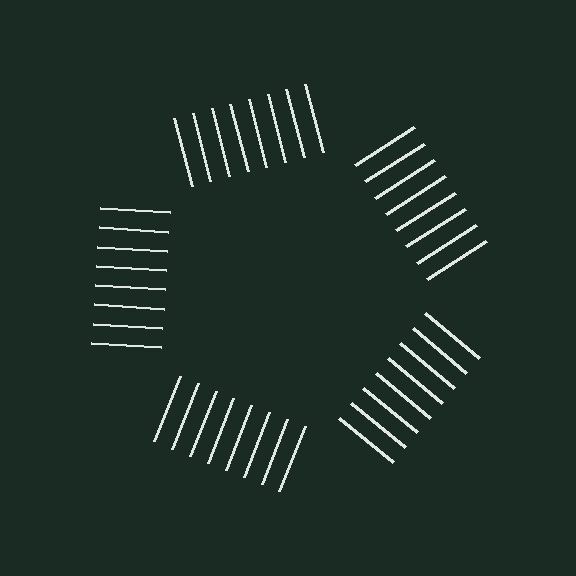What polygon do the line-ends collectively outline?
An illusory pentagon — the line segments terminate on its edges but no continuous stroke is drawn.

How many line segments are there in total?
40 — 8 along each of the 5 edges.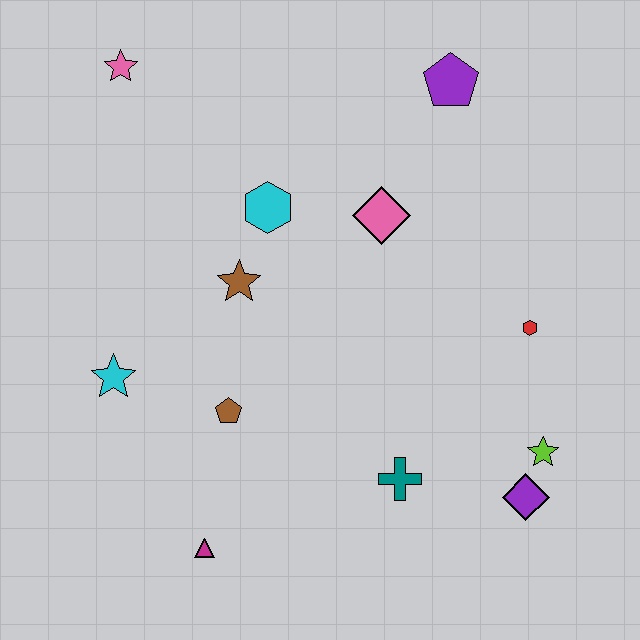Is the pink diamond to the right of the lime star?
No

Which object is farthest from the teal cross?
The pink star is farthest from the teal cross.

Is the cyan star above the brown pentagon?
Yes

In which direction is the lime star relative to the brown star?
The lime star is to the right of the brown star.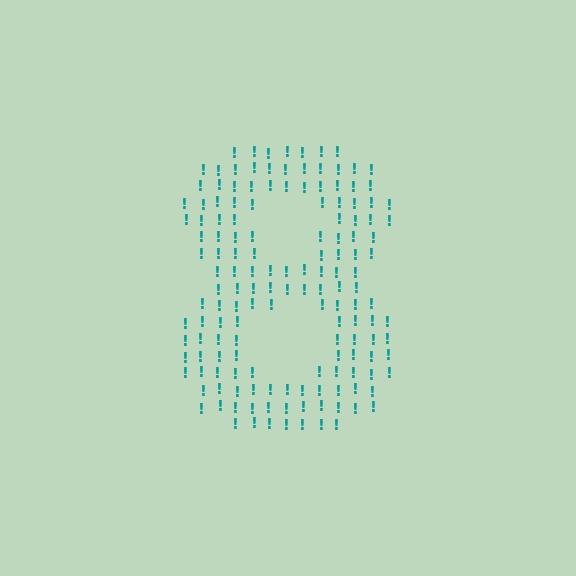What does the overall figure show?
The overall figure shows the digit 8.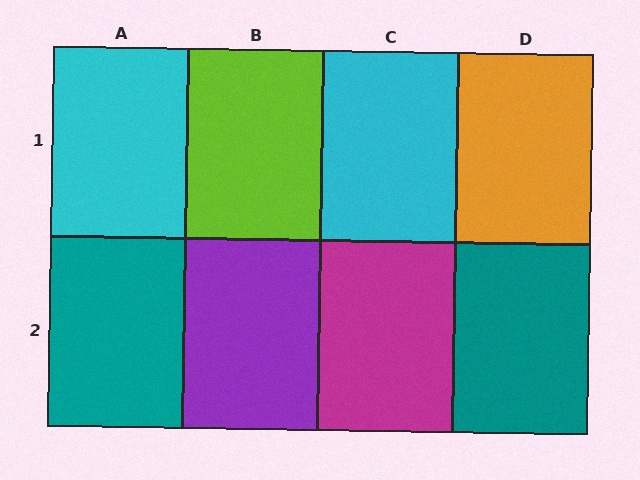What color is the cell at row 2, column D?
Teal.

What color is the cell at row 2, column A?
Teal.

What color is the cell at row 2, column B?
Purple.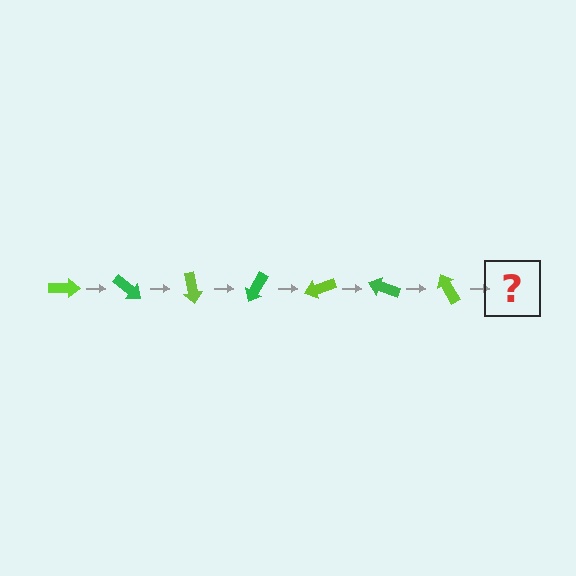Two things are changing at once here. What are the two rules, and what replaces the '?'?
The two rules are that it rotates 40 degrees each step and the color cycles through lime and green. The '?' should be a green arrow, rotated 280 degrees from the start.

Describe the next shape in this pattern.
It should be a green arrow, rotated 280 degrees from the start.